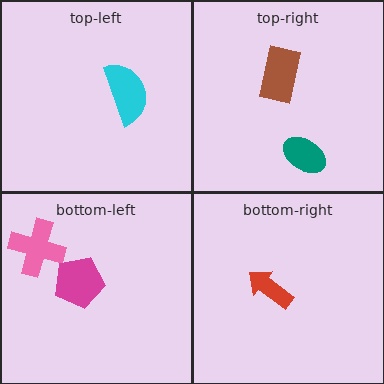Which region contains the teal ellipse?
The top-right region.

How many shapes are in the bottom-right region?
1.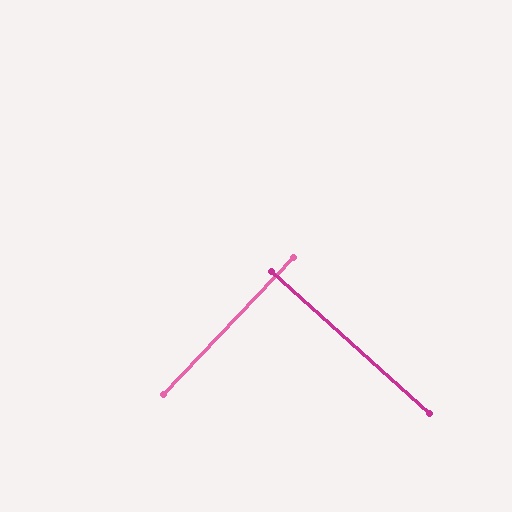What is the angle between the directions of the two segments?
Approximately 88 degrees.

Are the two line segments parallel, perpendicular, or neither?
Perpendicular — they meet at approximately 88°.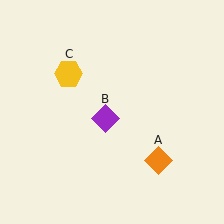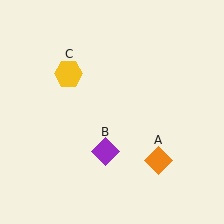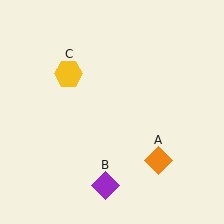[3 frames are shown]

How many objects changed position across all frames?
1 object changed position: purple diamond (object B).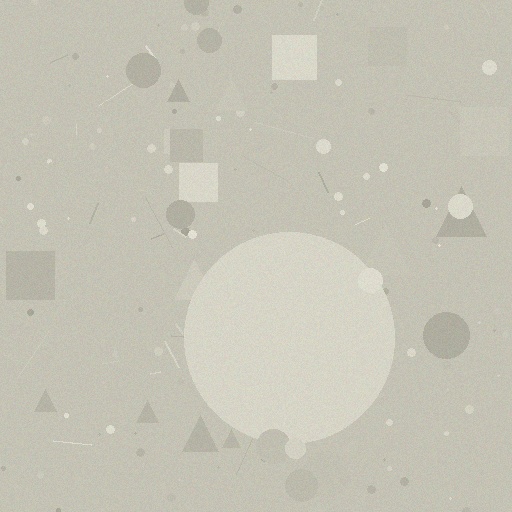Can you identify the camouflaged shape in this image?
The camouflaged shape is a circle.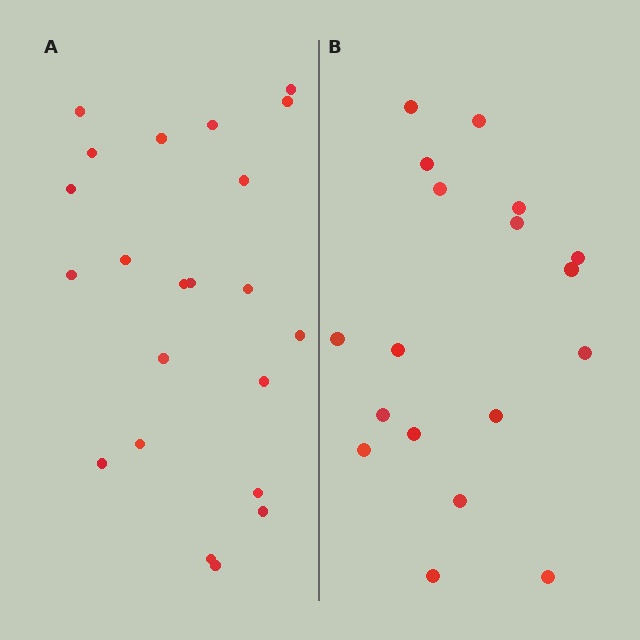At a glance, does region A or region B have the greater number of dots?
Region A (the left region) has more dots.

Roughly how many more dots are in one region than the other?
Region A has about 4 more dots than region B.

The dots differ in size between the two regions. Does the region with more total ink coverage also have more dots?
No. Region B has more total ink coverage because its dots are larger, but region A actually contains more individual dots. Total area can be misleading — the number of items is what matters here.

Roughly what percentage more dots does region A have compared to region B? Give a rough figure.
About 20% more.